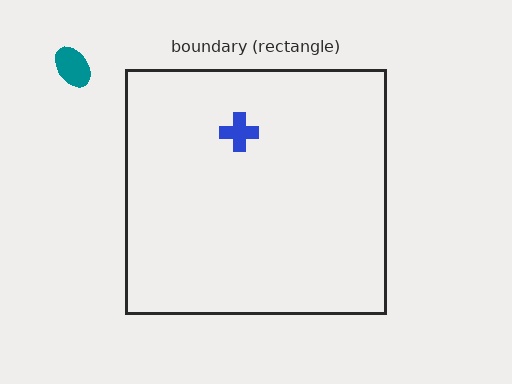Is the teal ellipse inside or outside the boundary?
Outside.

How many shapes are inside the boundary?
1 inside, 1 outside.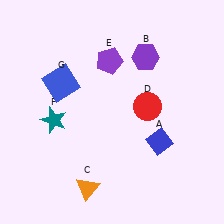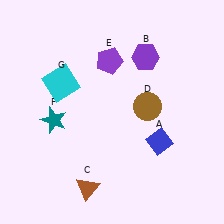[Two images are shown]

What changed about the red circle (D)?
In Image 1, D is red. In Image 2, it changed to brown.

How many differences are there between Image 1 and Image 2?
There are 3 differences between the two images.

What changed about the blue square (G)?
In Image 1, G is blue. In Image 2, it changed to cyan.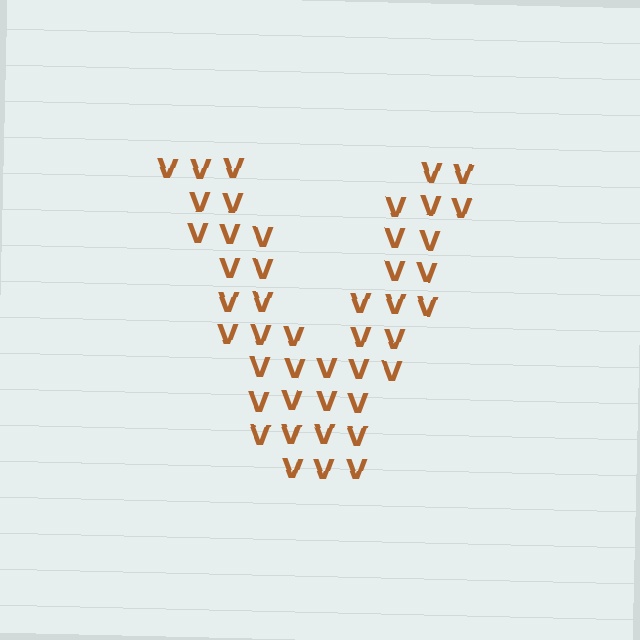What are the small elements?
The small elements are letter V's.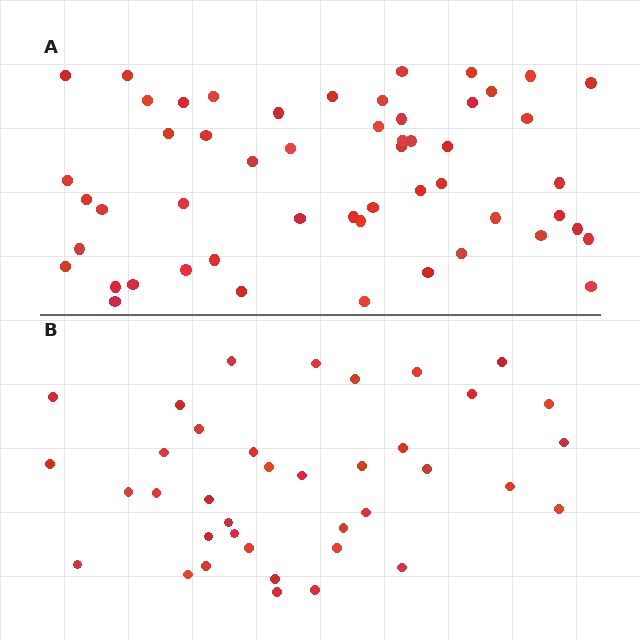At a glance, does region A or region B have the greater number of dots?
Region A (the top region) has more dots.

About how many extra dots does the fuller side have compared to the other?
Region A has approximately 15 more dots than region B.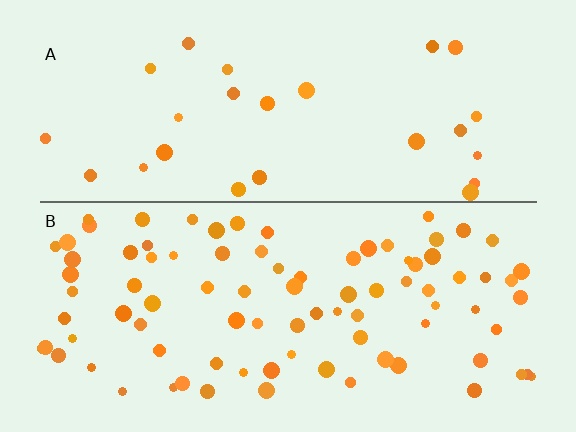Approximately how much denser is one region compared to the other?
Approximately 3.3× — region B over region A.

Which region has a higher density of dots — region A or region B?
B (the bottom).